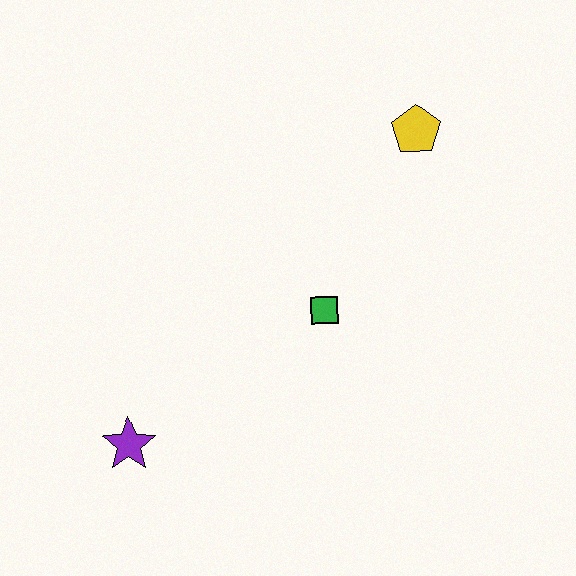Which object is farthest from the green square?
The purple star is farthest from the green square.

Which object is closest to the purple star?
The green square is closest to the purple star.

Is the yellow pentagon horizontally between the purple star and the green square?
No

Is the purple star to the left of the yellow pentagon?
Yes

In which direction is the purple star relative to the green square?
The purple star is to the left of the green square.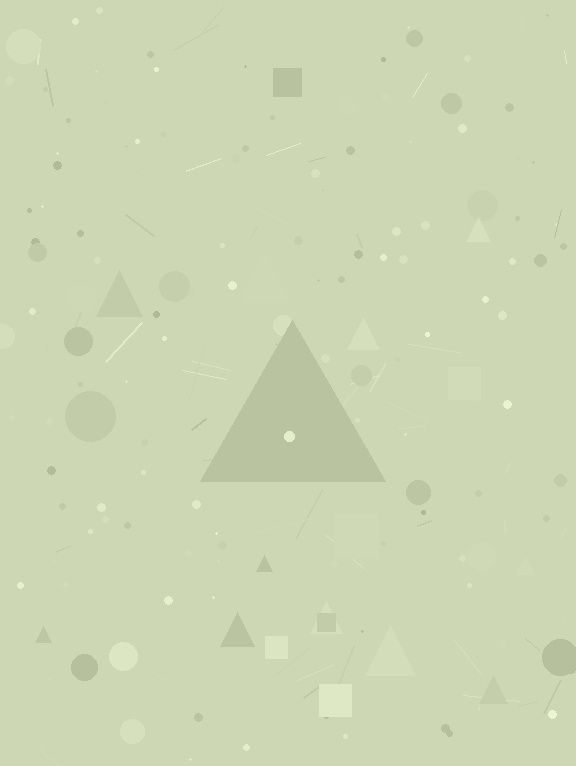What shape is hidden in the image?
A triangle is hidden in the image.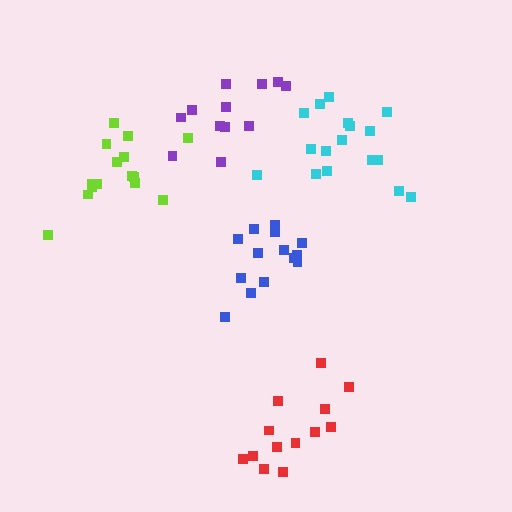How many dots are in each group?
Group 1: 17 dots, Group 2: 14 dots, Group 3: 15 dots, Group 4: 13 dots, Group 5: 12 dots (71 total).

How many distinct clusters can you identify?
There are 5 distinct clusters.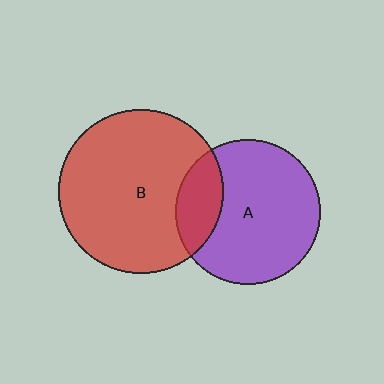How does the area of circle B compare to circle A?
Approximately 1.3 times.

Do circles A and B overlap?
Yes.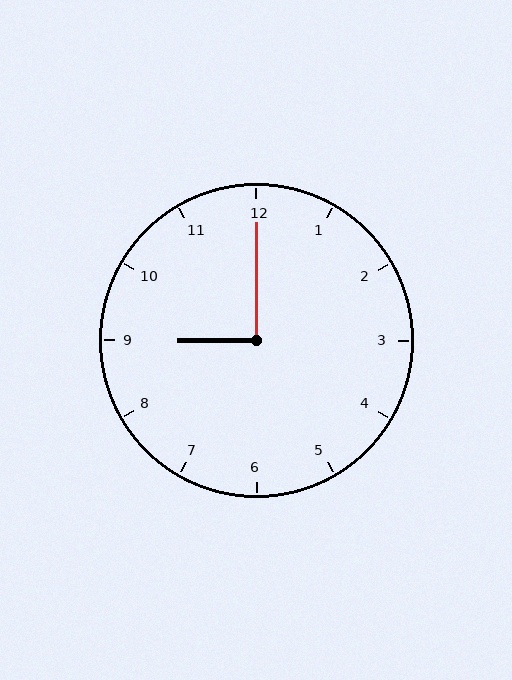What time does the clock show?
9:00.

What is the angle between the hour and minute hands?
Approximately 90 degrees.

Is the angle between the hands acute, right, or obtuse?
It is right.